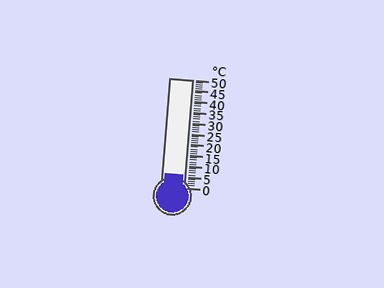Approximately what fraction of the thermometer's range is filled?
The thermometer is filled to approximately 10% of its range.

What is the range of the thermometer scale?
The thermometer scale ranges from 0°C to 50°C.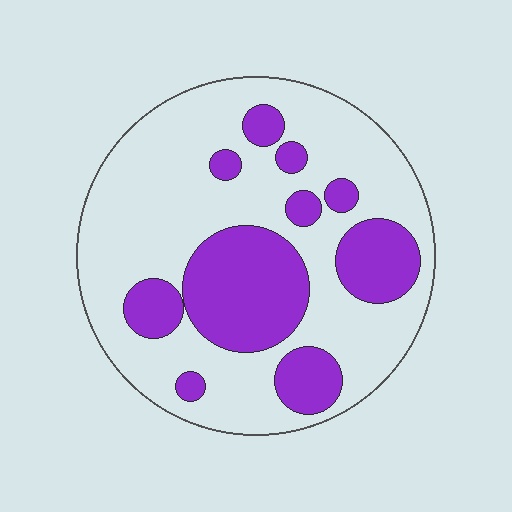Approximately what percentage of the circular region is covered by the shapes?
Approximately 30%.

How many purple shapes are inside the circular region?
10.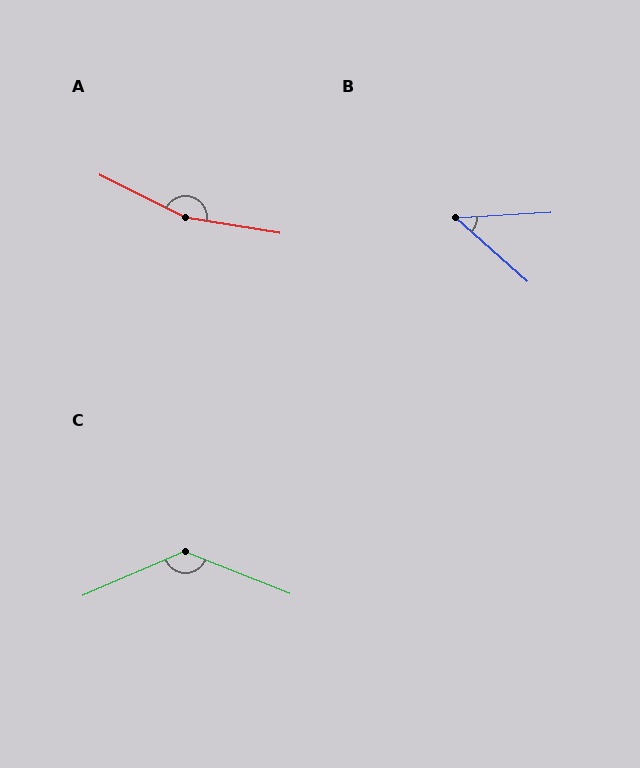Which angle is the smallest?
B, at approximately 45 degrees.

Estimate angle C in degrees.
Approximately 135 degrees.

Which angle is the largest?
A, at approximately 163 degrees.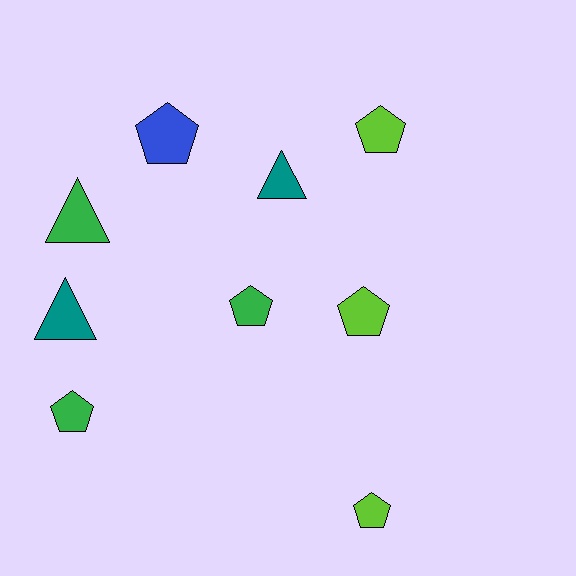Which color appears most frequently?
Lime, with 3 objects.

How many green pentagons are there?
There are 2 green pentagons.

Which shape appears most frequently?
Pentagon, with 6 objects.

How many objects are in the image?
There are 9 objects.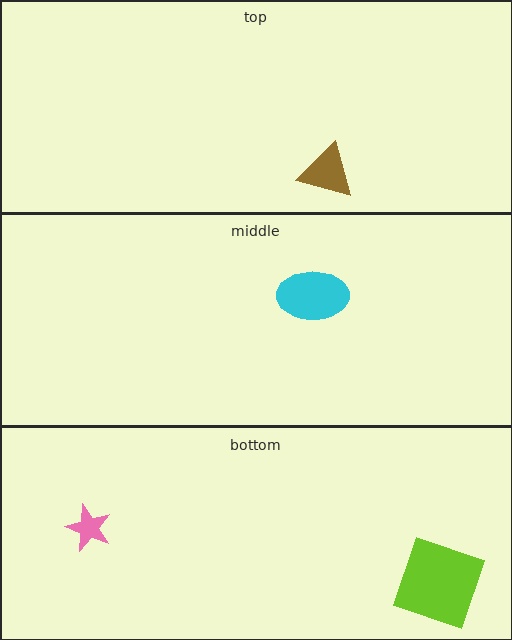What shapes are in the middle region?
The cyan ellipse.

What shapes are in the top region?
The brown triangle.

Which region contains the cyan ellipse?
The middle region.